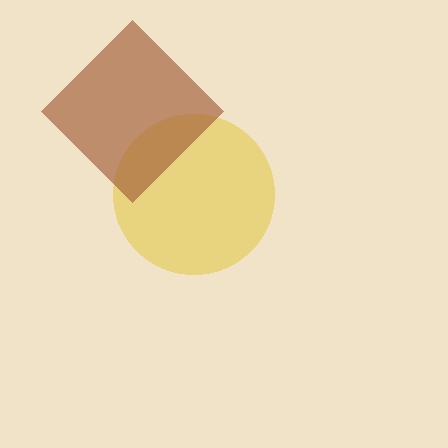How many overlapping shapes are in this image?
There are 2 overlapping shapes in the image.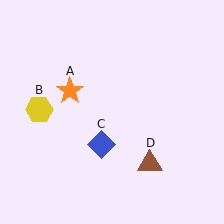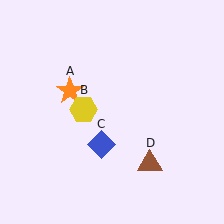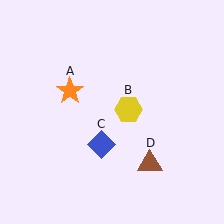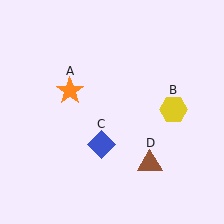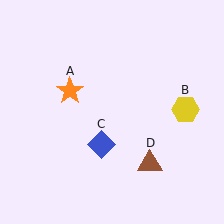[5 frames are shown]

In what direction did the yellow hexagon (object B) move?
The yellow hexagon (object B) moved right.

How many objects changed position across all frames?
1 object changed position: yellow hexagon (object B).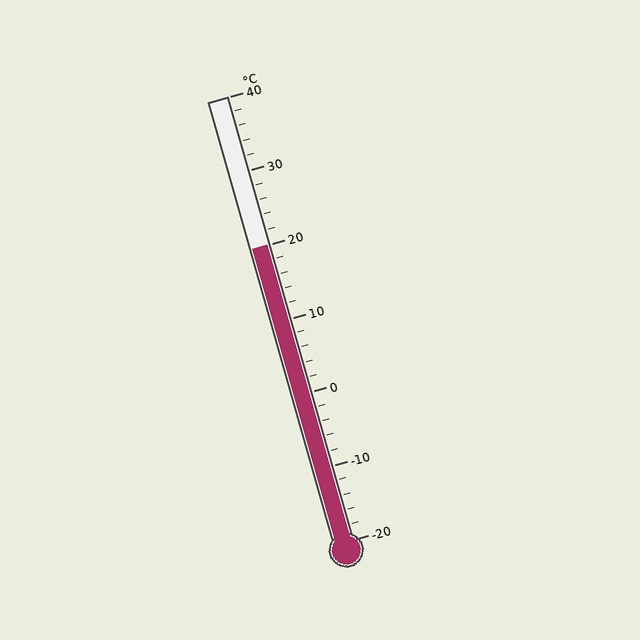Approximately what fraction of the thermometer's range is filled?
The thermometer is filled to approximately 65% of its range.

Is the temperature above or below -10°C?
The temperature is above -10°C.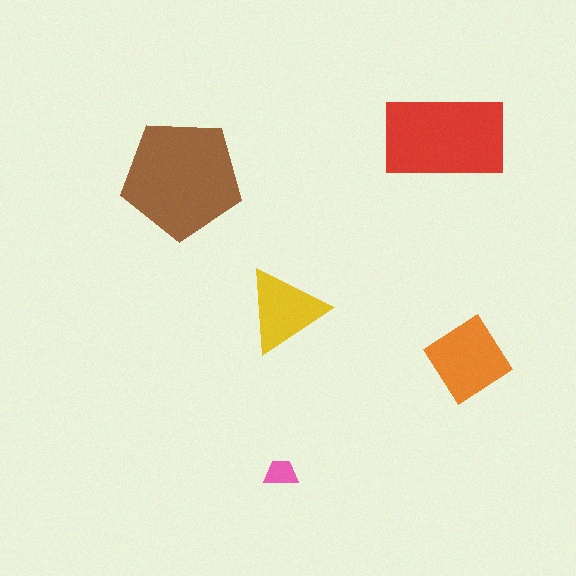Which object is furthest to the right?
The orange diamond is rightmost.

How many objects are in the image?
There are 5 objects in the image.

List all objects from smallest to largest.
The pink trapezoid, the yellow triangle, the orange diamond, the red rectangle, the brown pentagon.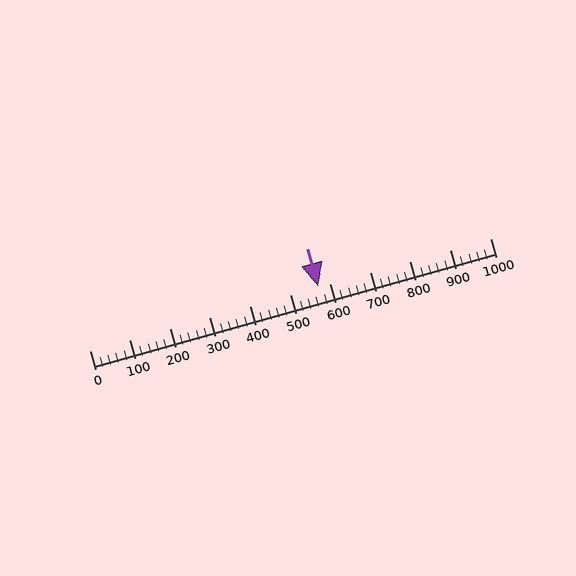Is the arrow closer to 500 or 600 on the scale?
The arrow is closer to 600.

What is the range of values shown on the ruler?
The ruler shows values from 0 to 1000.